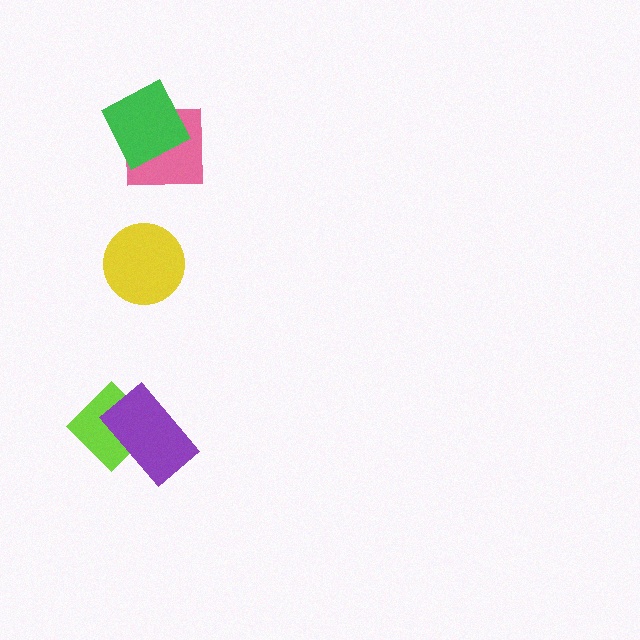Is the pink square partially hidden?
Yes, it is partially covered by another shape.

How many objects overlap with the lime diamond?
1 object overlaps with the lime diamond.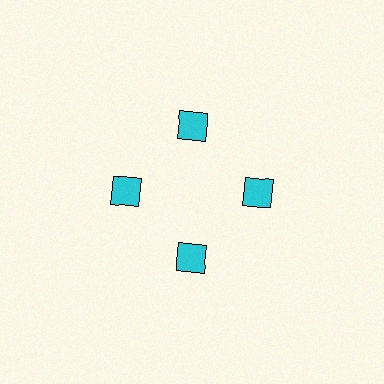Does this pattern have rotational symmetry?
Yes, this pattern has 4-fold rotational symmetry. It looks the same after rotating 90 degrees around the center.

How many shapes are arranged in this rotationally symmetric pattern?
There are 4 shapes, arranged in 4 groups of 1.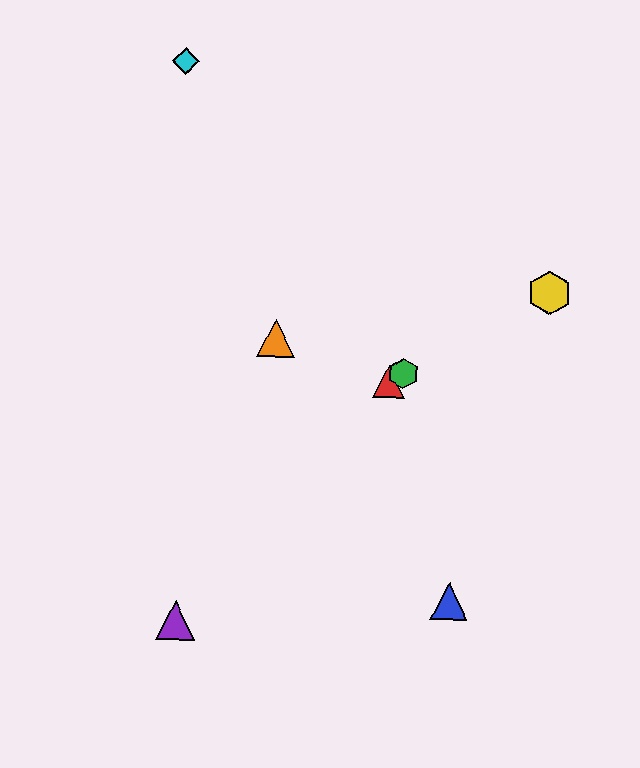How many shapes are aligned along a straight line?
3 shapes (the red triangle, the green hexagon, the yellow hexagon) are aligned along a straight line.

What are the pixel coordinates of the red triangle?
The red triangle is at (389, 382).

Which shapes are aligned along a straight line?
The red triangle, the green hexagon, the yellow hexagon are aligned along a straight line.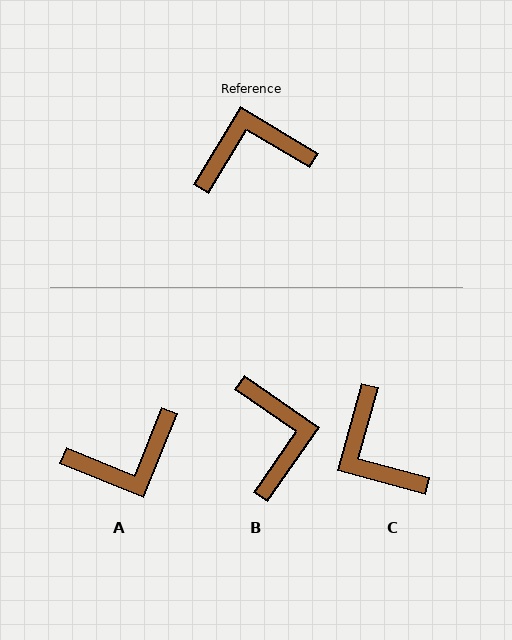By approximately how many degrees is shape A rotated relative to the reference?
Approximately 171 degrees clockwise.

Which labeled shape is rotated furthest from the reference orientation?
A, about 171 degrees away.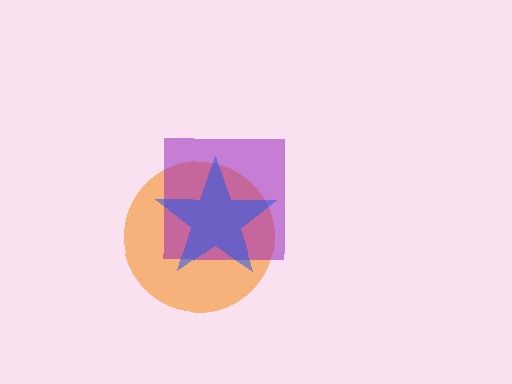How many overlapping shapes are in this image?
There are 3 overlapping shapes in the image.